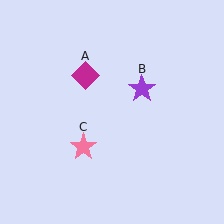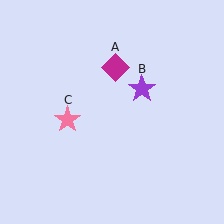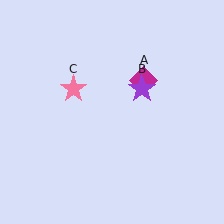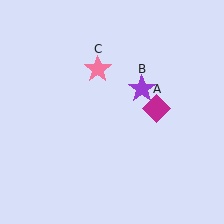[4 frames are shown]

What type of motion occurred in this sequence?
The magenta diamond (object A), pink star (object C) rotated clockwise around the center of the scene.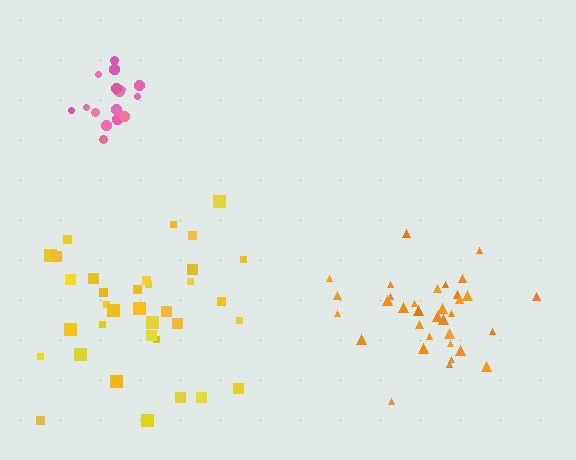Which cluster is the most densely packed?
Pink.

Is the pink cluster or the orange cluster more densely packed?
Pink.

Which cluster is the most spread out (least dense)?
Yellow.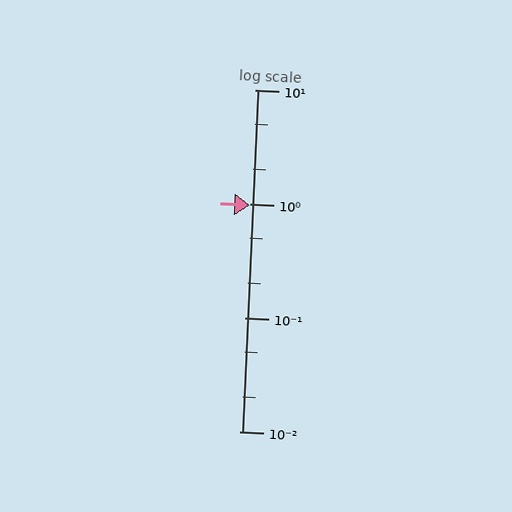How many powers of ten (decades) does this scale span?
The scale spans 3 decades, from 0.01 to 10.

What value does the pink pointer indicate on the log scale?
The pointer indicates approximately 0.98.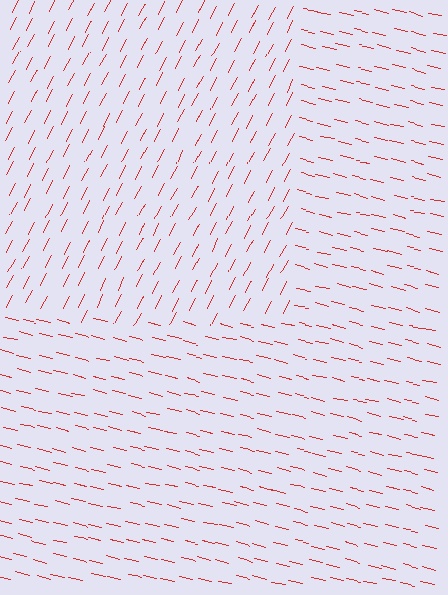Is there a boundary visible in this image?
Yes, there is a texture boundary formed by a change in line orientation.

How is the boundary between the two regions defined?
The boundary is defined purely by a change in line orientation (approximately 76 degrees difference). All lines are the same color and thickness.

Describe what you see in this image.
The image is filled with small red line segments. A rectangle region in the image has lines oriented differently from the surrounding lines, creating a visible texture boundary.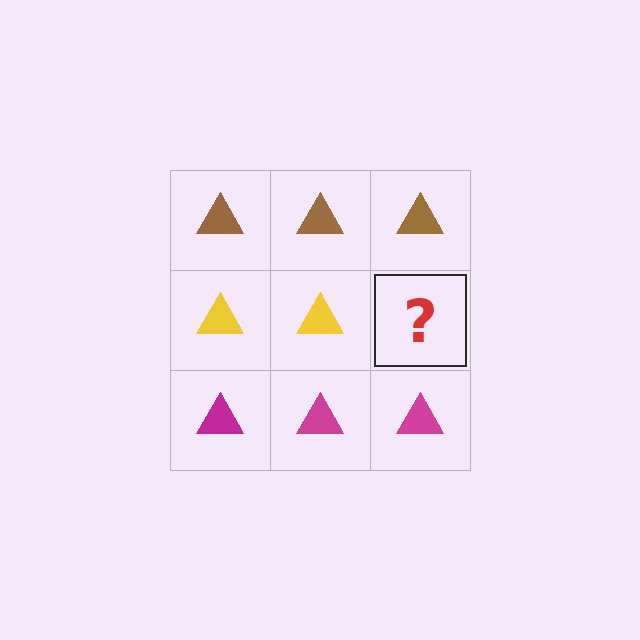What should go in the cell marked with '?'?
The missing cell should contain a yellow triangle.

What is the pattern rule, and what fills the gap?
The rule is that each row has a consistent color. The gap should be filled with a yellow triangle.